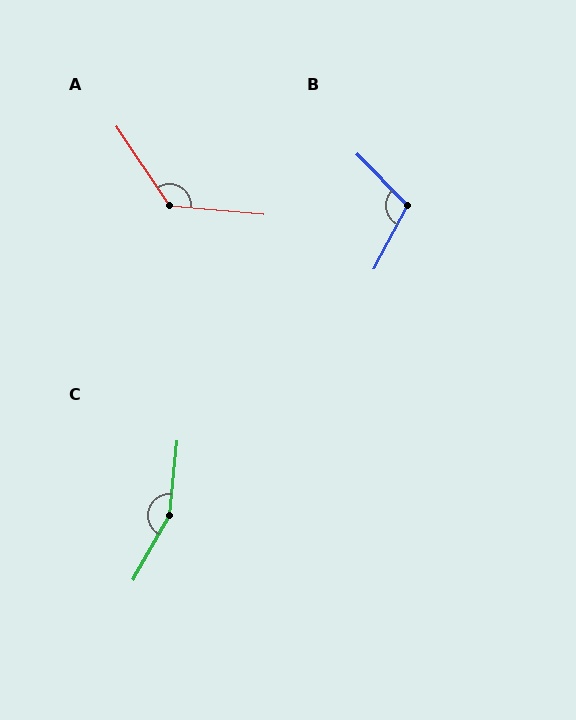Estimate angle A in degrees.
Approximately 129 degrees.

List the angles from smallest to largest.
B (108°), A (129°), C (156°).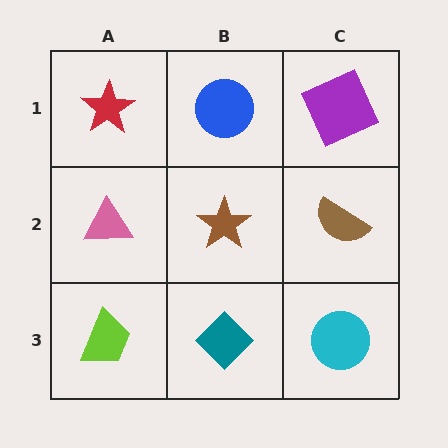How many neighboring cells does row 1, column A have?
2.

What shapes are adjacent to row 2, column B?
A blue circle (row 1, column B), a teal diamond (row 3, column B), a pink triangle (row 2, column A), a brown semicircle (row 2, column C).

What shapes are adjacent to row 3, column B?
A brown star (row 2, column B), a lime trapezoid (row 3, column A), a cyan circle (row 3, column C).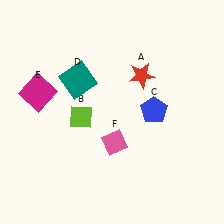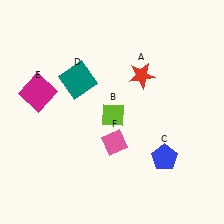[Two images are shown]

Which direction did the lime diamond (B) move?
The lime diamond (B) moved right.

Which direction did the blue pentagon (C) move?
The blue pentagon (C) moved down.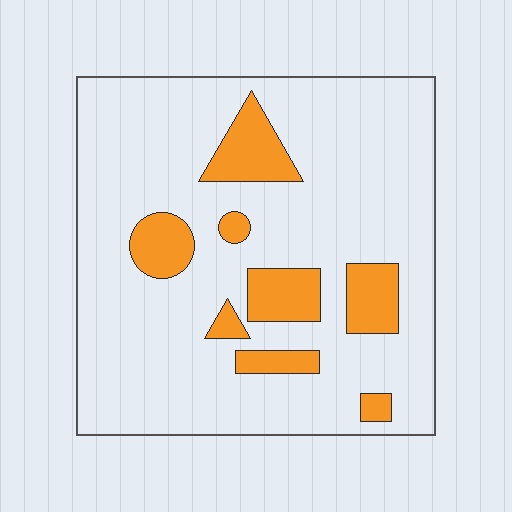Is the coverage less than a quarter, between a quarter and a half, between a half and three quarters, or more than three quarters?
Less than a quarter.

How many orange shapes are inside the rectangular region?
8.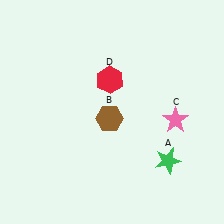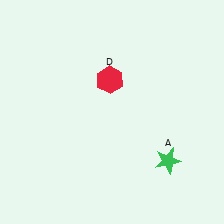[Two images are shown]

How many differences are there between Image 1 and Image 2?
There are 2 differences between the two images.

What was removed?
The brown hexagon (B), the pink star (C) were removed in Image 2.